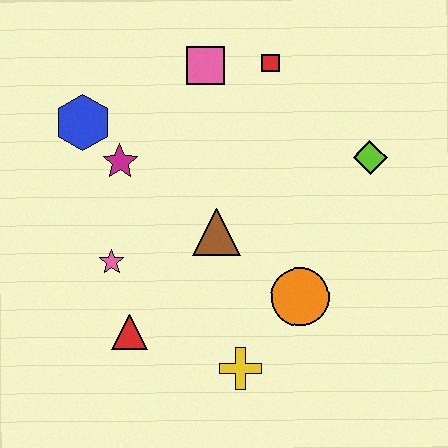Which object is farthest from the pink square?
The yellow cross is farthest from the pink square.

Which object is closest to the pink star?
The red triangle is closest to the pink star.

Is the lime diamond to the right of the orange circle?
Yes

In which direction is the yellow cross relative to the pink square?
The yellow cross is below the pink square.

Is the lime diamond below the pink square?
Yes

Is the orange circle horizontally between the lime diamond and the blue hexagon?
Yes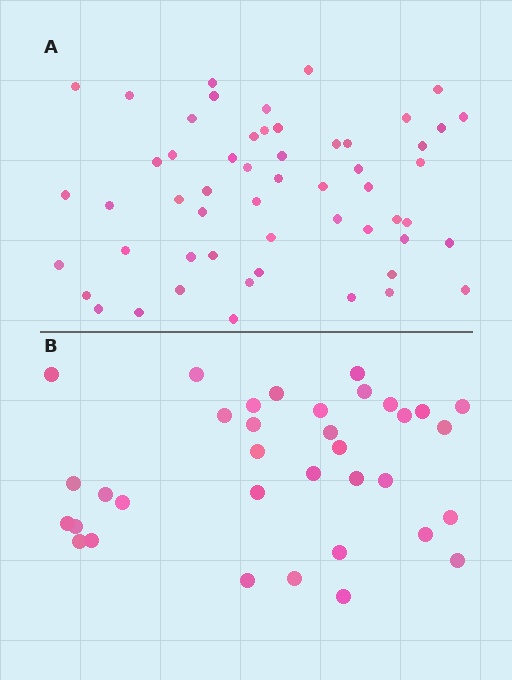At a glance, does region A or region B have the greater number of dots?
Region A (the top region) has more dots.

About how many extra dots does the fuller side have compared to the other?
Region A has approximately 20 more dots than region B.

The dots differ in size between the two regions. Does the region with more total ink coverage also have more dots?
No. Region B has more total ink coverage because its dots are larger, but region A actually contains more individual dots. Total area can be misleading — the number of items is what matters here.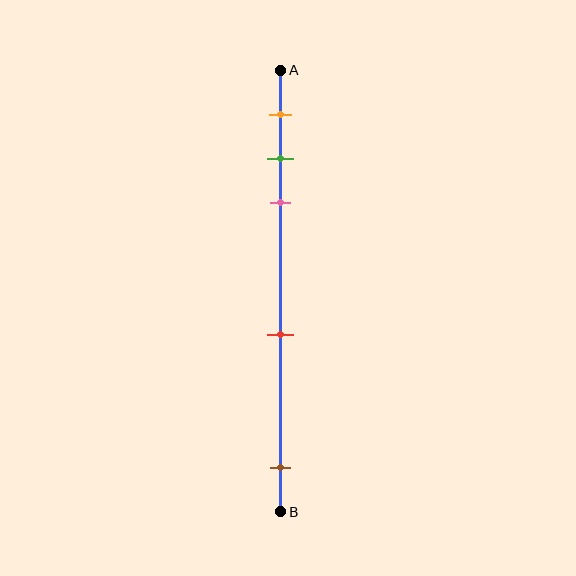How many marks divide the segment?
There are 5 marks dividing the segment.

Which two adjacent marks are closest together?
The green and pink marks are the closest adjacent pair.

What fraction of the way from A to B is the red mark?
The red mark is approximately 60% (0.6) of the way from A to B.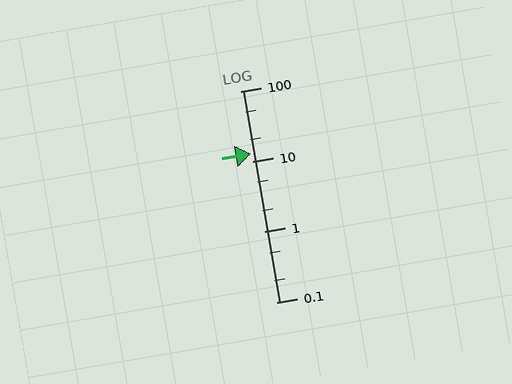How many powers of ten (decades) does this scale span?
The scale spans 3 decades, from 0.1 to 100.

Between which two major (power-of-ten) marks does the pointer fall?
The pointer is between 10 and 100.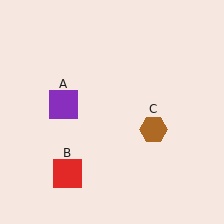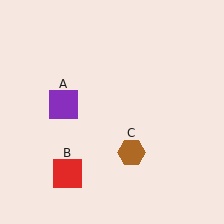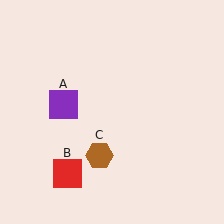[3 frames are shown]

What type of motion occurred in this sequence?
The brown hexagon (object C) rotated clockwise around the center of the scene.